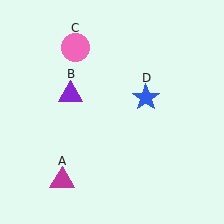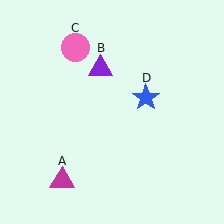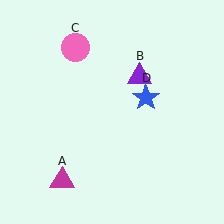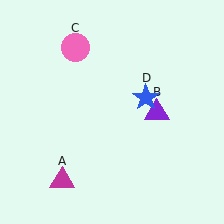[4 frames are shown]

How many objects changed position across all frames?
1 object changed position: purple triangle (object B).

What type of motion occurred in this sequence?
The purple triangle (object B) rotated clockwise around the center of the scene.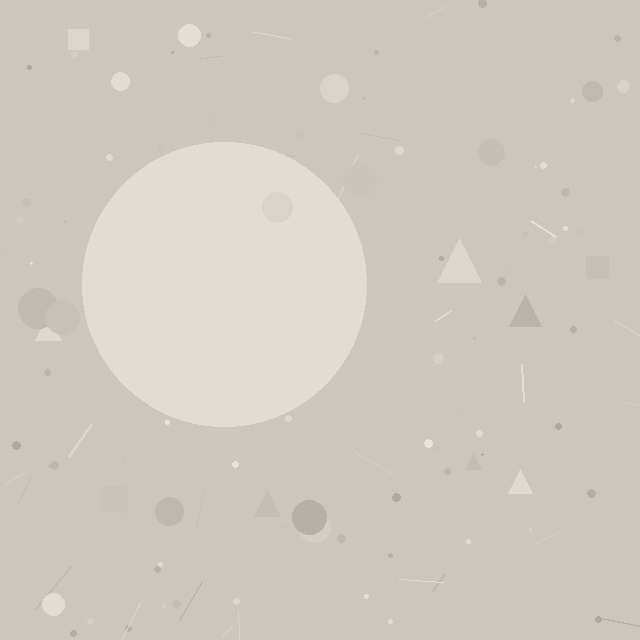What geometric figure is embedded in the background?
A circle is embedded in the background.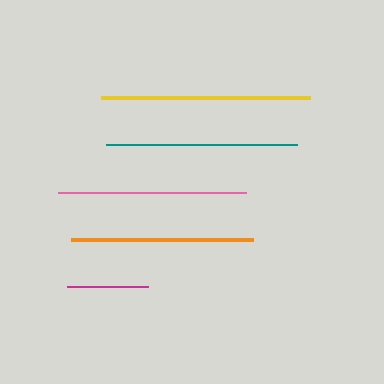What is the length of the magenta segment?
The magenta segment is approximately 81 pixels long.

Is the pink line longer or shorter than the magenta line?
The pink line is longer than the magenta line.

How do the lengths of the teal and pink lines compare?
The teal and pink lines are approximately the same length.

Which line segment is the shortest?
The magenta line is the shortest at approximately 81 pixels.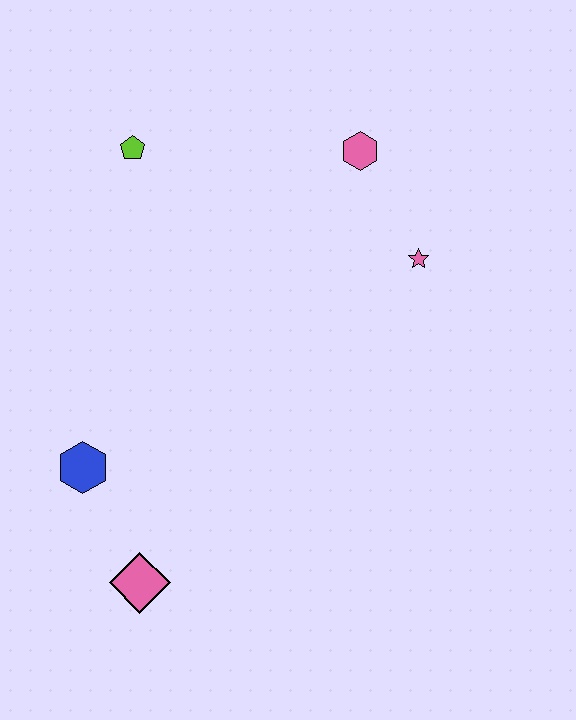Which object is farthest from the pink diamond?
The pink hexagon is farthest from the pink diamond.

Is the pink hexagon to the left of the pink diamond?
No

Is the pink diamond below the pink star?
Yes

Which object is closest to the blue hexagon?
The pink diamond is closest to the blue hexagon.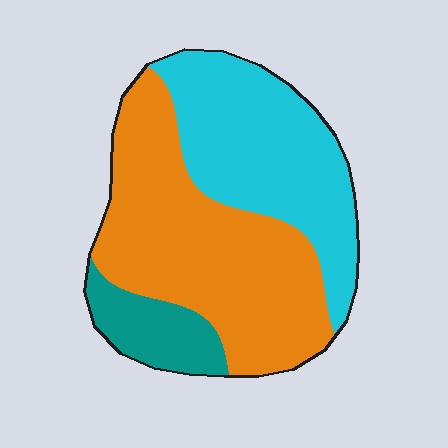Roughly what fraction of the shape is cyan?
Cyan covers 38% of the shape.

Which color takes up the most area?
Orange, at roughly 50%.